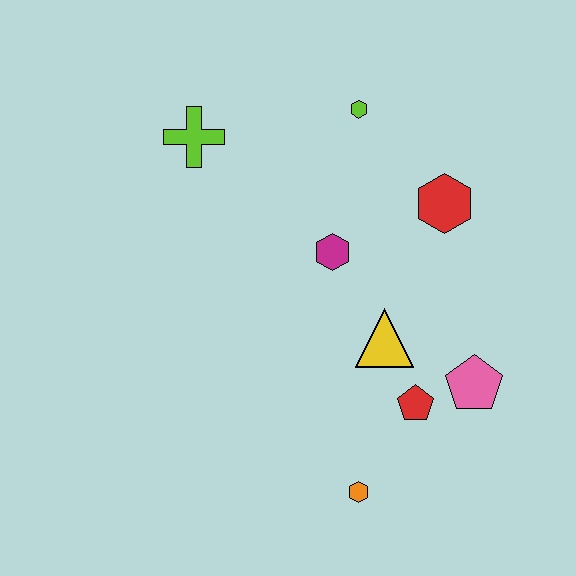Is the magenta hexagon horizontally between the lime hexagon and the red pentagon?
No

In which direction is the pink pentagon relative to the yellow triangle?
The pink pentagon is to the right of the yellow triangle.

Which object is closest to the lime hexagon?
The red hexagon is closest to the lime hexagon.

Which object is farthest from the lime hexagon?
The orange hexagon is farthest from the lime hexagon.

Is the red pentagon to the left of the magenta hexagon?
No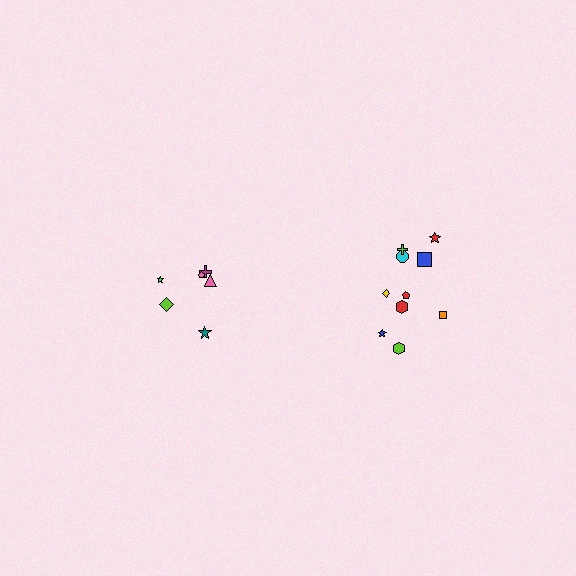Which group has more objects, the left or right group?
The right group.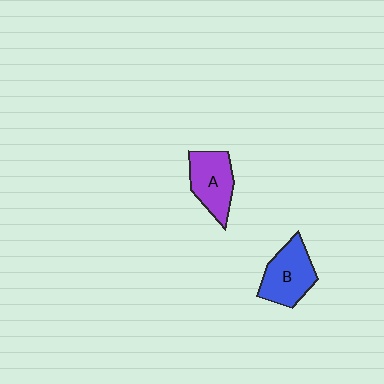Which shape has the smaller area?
Shape A (purple).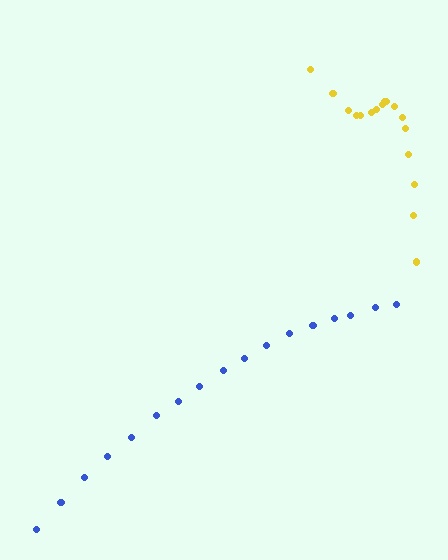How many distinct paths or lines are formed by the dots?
There are 2 distinct paths.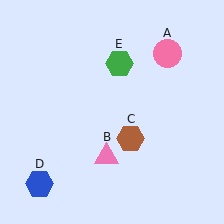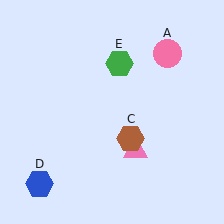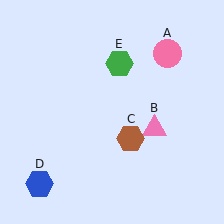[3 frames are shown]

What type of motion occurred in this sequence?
The pink triangle (object B) rotated counterclockwise around the center of the scene.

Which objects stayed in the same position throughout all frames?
Pink circle (object A) and brown hexagon (object C) and blue hexagon (object D) and green hexagon (object E) remained stationary.